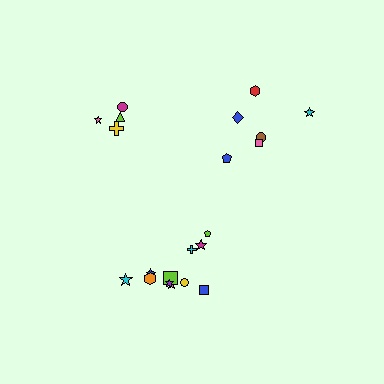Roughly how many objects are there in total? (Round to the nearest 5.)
Roughly 20 objects in total.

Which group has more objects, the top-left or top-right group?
The top-right group.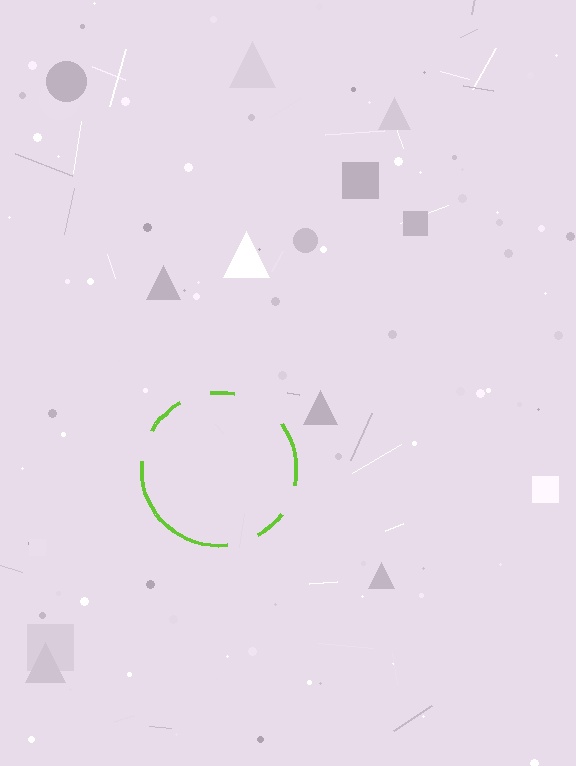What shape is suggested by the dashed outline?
The dashed outline suggests a circle.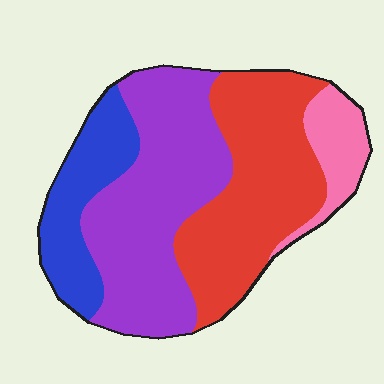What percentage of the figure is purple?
Purple takes up between a third and a half of the figure.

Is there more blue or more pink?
Blue.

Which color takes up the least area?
Pink, at roughly 10%.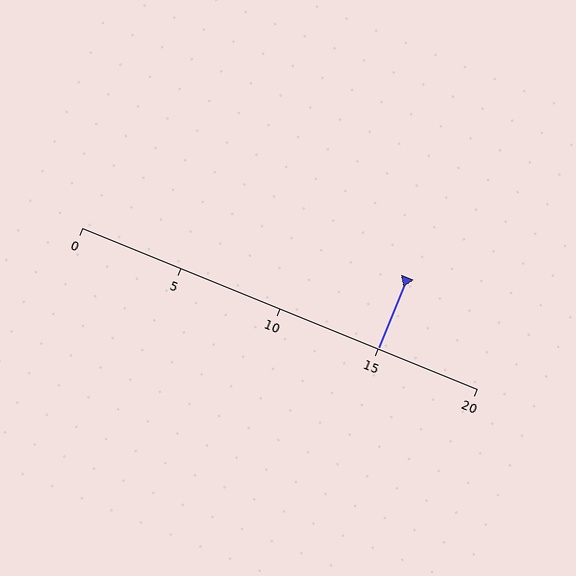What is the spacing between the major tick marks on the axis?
The major ticks are spaced 5 apart.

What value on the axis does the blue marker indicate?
The marker indicates approximately 15.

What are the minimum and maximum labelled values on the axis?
The axis runs from 0 to 20.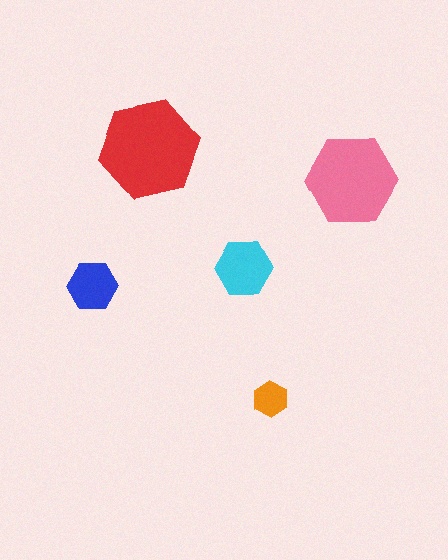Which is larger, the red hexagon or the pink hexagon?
The red one.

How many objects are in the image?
There are 5 objects in the image.